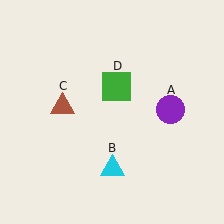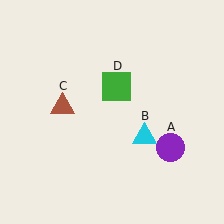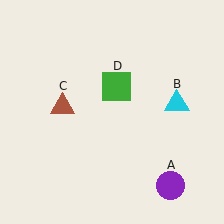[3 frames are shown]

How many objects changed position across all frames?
2 objects changed position: purple circle (object A), cyan triangle (object B).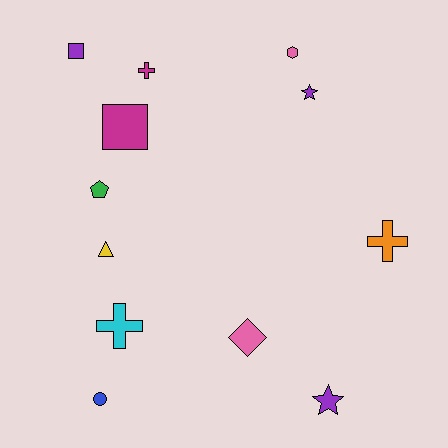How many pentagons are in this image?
There is 1 pentagon.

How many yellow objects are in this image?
There is 1 yellow object.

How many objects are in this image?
There are 12 objects.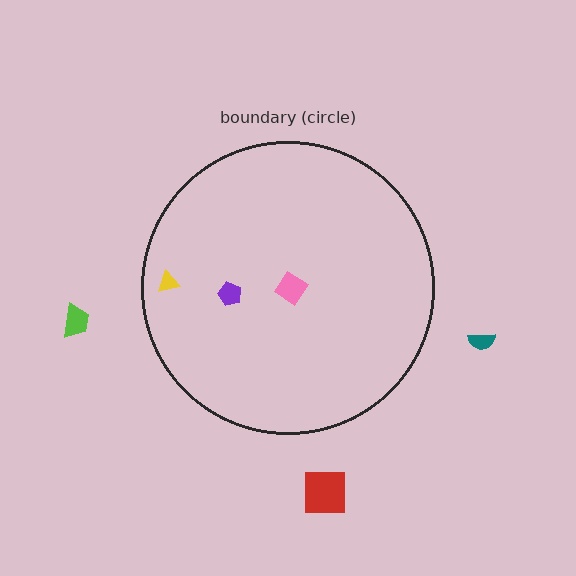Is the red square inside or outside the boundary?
Outside.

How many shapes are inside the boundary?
3 inside, 3 outside.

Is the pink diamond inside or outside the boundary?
Inside.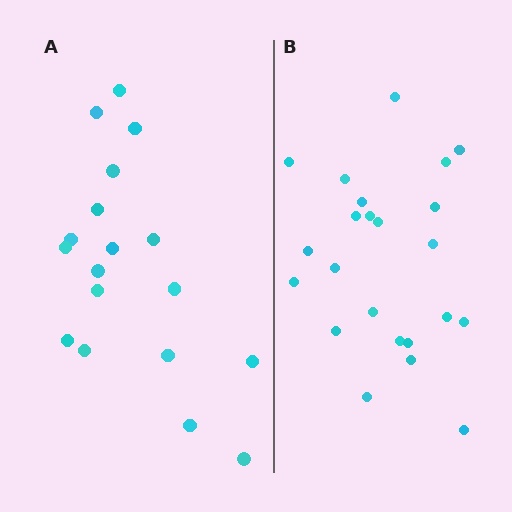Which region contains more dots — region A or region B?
Region B (the right region) has more dots.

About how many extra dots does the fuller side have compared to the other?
Region B has about 5 more dots than region A.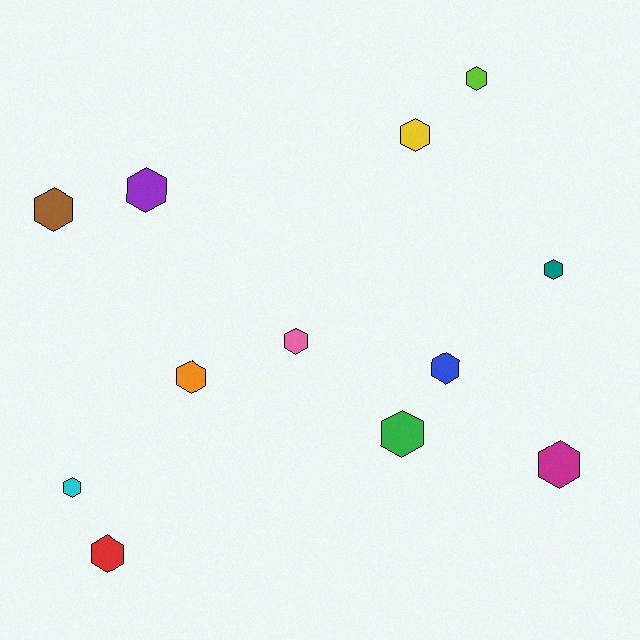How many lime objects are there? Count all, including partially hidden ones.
There is 1 lime object.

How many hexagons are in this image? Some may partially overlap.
There are 12 hexagons.